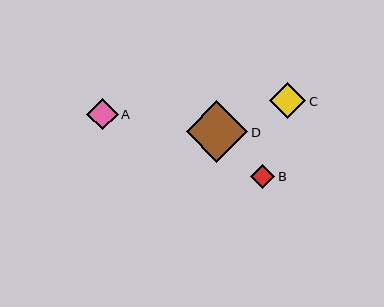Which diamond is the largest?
Diamond D is the largest with a size of approximately 62 pixels.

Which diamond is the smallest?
Diamond B is the smallest with a size of approximately 24 pixels.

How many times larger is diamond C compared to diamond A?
Diamond C is approximately 1.2 times the size of diamond A.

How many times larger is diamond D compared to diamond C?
Diamond D is approximately 1.7 times the size of diamond C.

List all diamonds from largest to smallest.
From largest to smallest: D, C, A, B.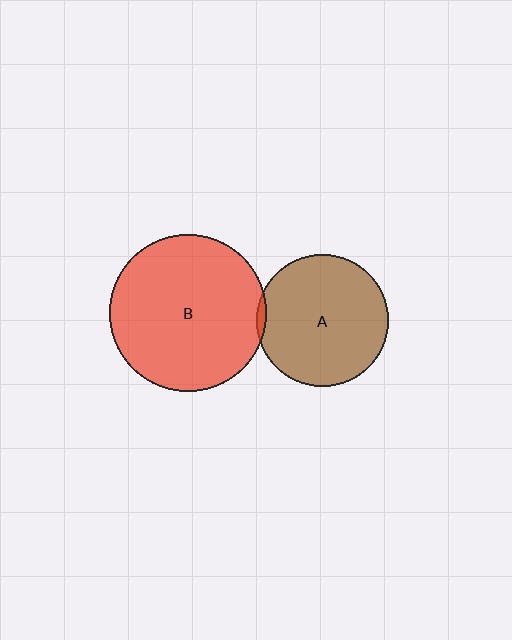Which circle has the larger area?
Circle B (red).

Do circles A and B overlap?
Yes.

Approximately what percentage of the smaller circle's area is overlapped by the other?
Approximately 5%.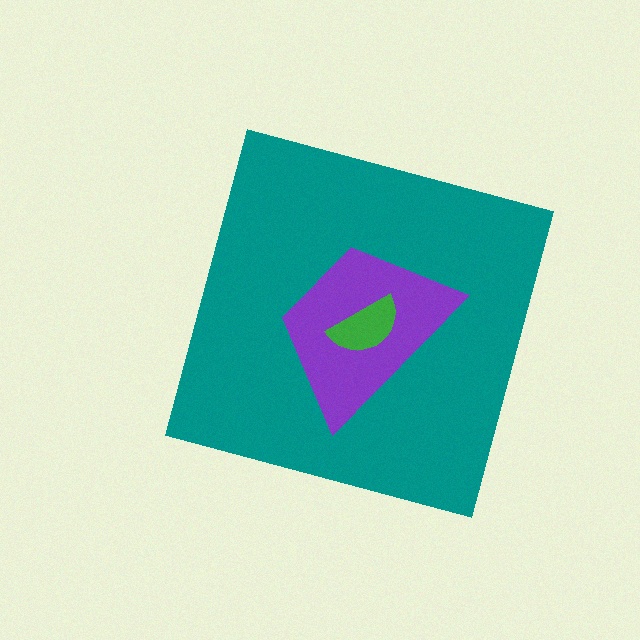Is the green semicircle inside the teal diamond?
Yes.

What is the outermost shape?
The teal diamond.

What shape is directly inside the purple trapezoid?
The green semicircle.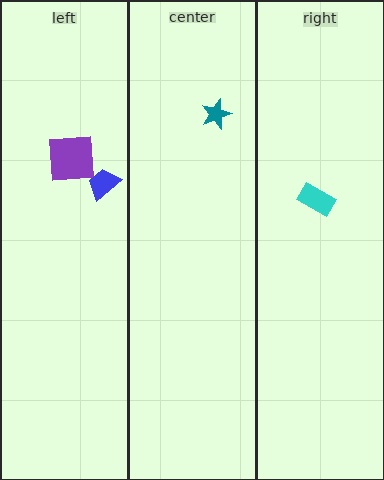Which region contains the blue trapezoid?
The left region.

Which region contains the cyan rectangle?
The right region.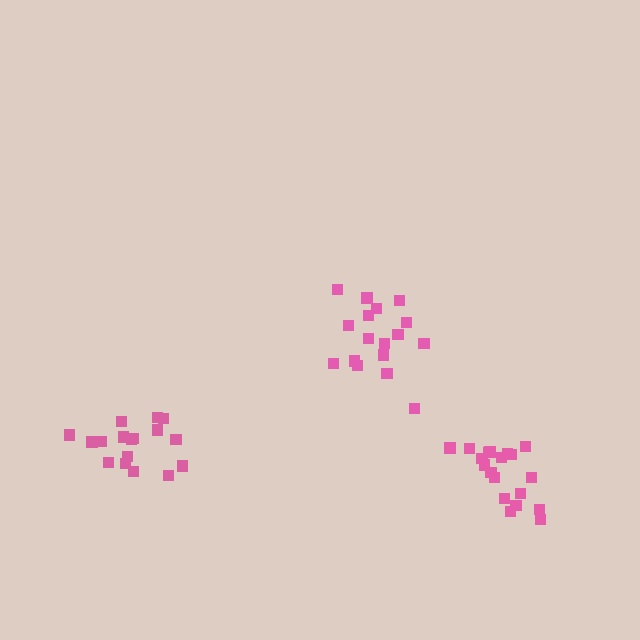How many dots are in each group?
Group 1: 17 dots, Group 2: 17 dots, Group 3: 19 dots (53 total).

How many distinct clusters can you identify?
There are 3 distinct clusters.